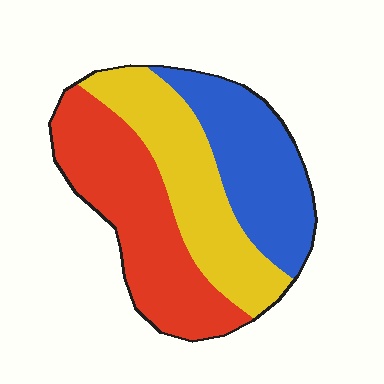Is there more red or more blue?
Red.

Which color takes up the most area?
Red, at roughly 40%.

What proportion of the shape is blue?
Blue covers around 30% of the shape.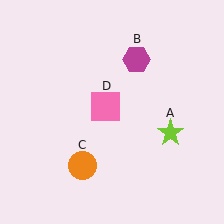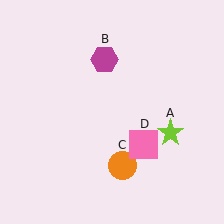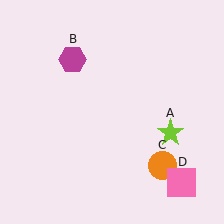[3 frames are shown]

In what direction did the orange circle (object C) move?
The orange circle (object C) moved right.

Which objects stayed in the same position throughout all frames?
Lime star (object A) remained stationary.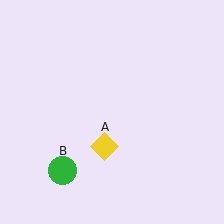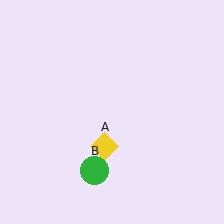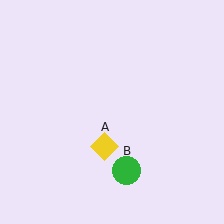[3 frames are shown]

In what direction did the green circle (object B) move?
The green circle (object B) moved right.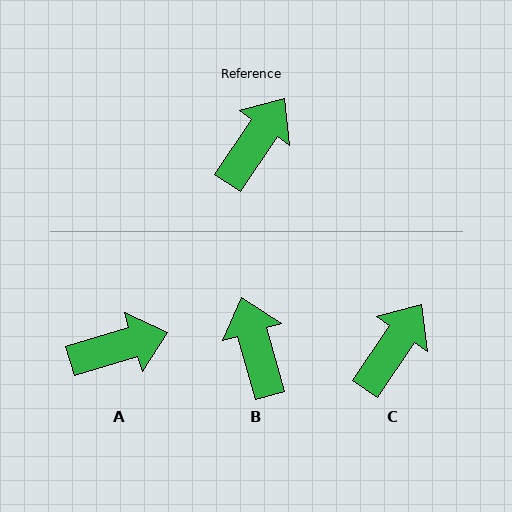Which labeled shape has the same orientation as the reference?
C.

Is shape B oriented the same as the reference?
No, it is off by about 50 degrees.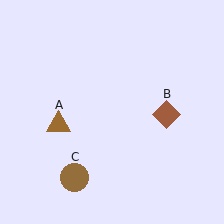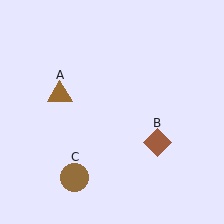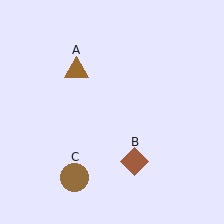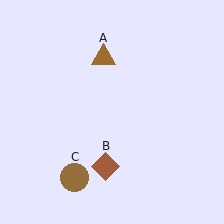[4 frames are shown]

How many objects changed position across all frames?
2 objects changed position: brown triangle (object A), brown diamond (object B).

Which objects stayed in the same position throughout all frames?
Brown circle (object C) remained stationary.